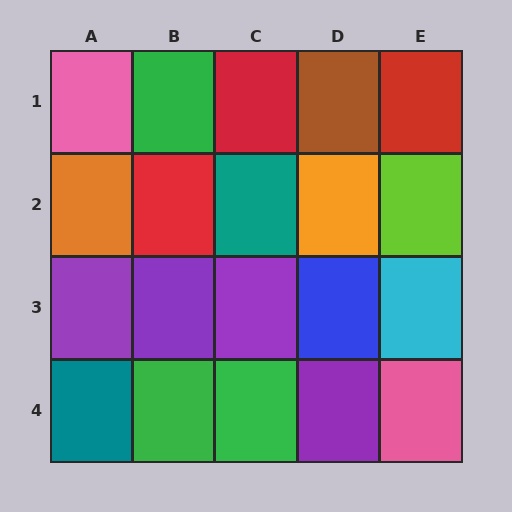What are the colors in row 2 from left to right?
Orange, red, teal, orange, lime.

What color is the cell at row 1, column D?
Brown.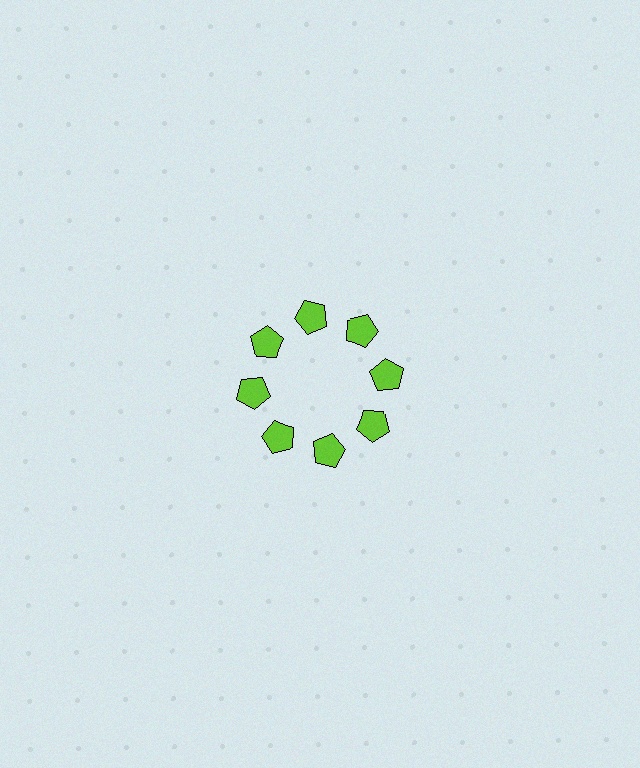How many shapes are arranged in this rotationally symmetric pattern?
There are 8 shapes, arranged in 8 groups of 1.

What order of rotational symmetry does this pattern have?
This pattern has 8-fold rotational symmetry.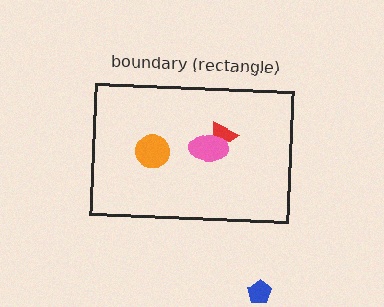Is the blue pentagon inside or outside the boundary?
Outside.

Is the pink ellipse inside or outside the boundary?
Inside.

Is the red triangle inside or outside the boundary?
Inside.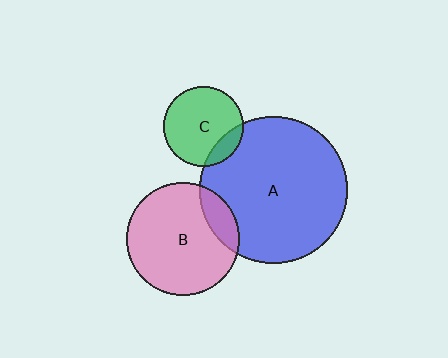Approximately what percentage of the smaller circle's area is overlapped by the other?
Approximately 15%.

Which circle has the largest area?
Circle A (blue).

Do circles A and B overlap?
Yes.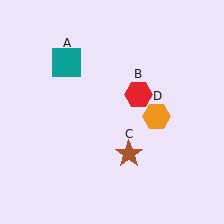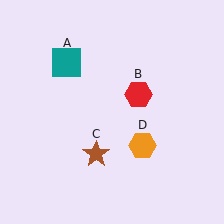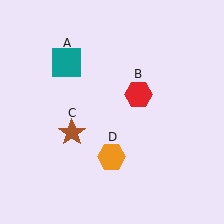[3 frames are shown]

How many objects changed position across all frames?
2 objects changed position: brown star (object C), orange hexagon (object D).